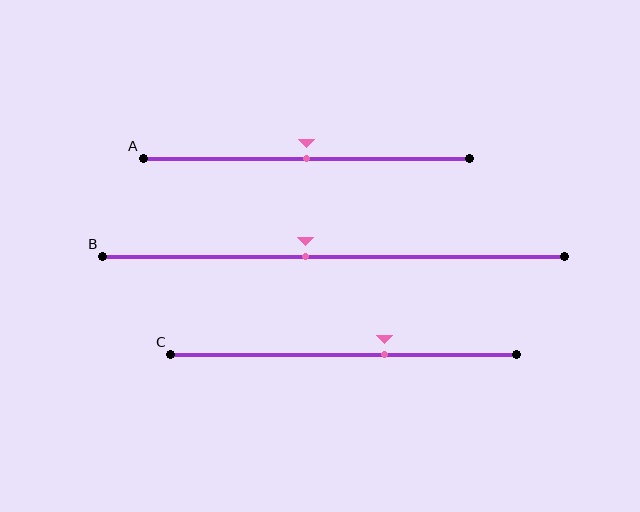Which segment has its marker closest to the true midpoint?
Segment A has its marker closest to the true midpoint.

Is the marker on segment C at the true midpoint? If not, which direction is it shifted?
No, the marker on segment C is shifted to the right by about 12% of the segment length.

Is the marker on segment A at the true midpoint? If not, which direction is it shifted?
Yes, the marker on segment A is at the true midpoint.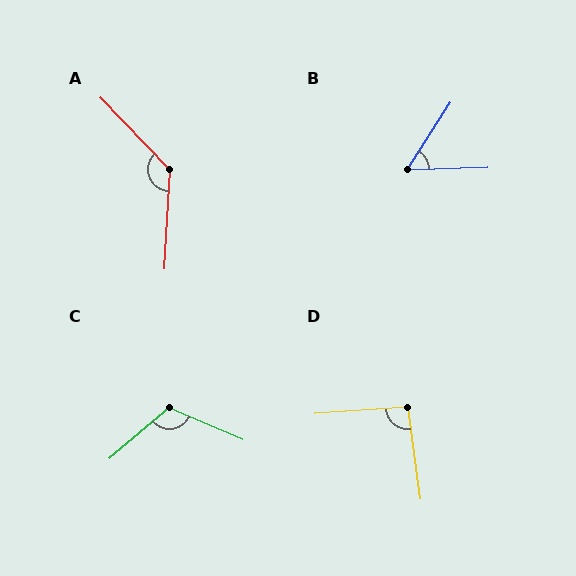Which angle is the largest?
A, at approximately 133 degrees.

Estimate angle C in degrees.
Approximately 116 degrees.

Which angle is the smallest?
B, at approximately 55 degrees.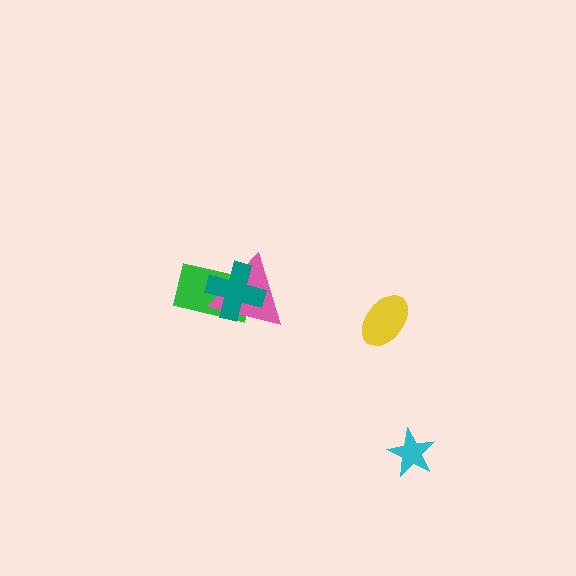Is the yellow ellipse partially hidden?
No, no other shape covers it.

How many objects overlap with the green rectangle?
2 objects overlap with the green rectangle.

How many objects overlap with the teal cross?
2 objects overlap with the teal cross.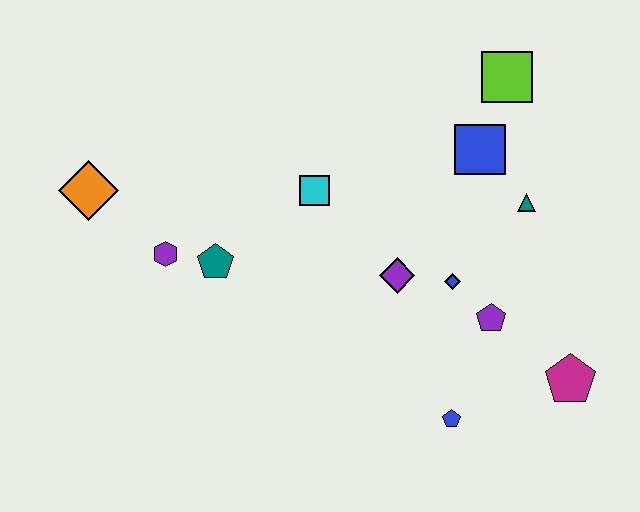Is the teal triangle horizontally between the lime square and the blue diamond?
No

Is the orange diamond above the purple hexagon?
Yes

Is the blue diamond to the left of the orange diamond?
No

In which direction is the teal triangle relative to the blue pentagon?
The teal triangle is above the blue pentagon.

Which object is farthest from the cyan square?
The magenta pentagon is farthest from the cyan square.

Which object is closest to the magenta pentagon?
The purple pentagon is closest to the magenta pentagon.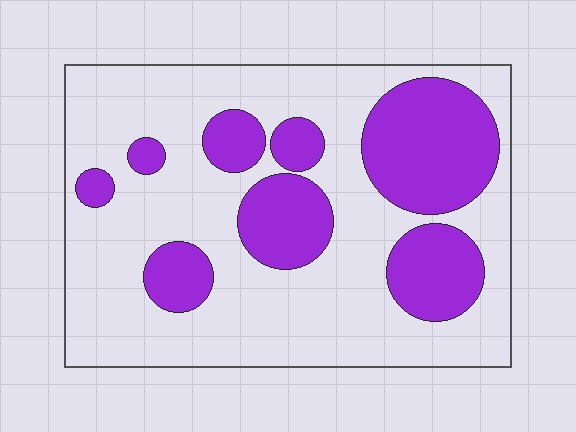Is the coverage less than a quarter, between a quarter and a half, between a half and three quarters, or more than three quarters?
Between a quarter and a half.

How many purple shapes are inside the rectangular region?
8.